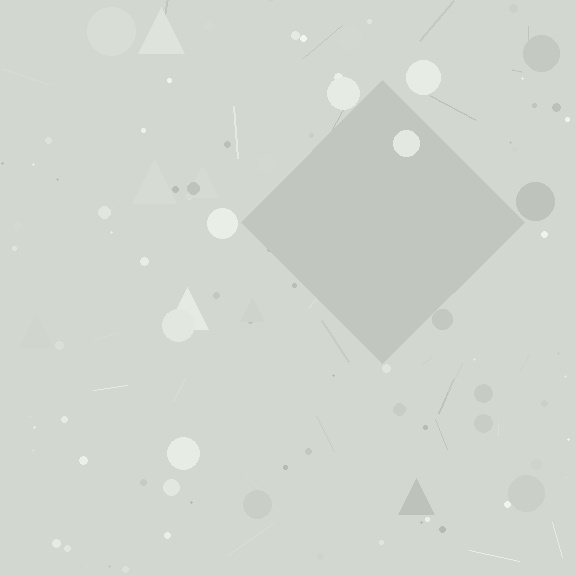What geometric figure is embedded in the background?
A diamond is embedded in the background.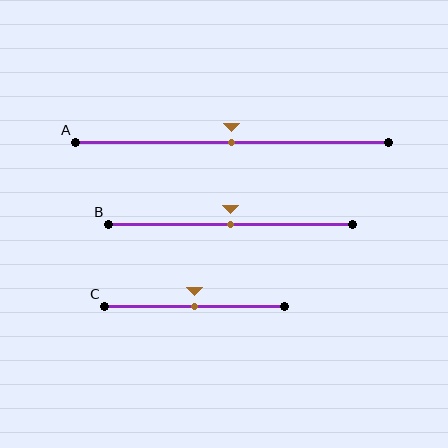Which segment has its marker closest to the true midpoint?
Segment A has its marker closest to the true midpoint.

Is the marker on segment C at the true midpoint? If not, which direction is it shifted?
Yes, the marker on segment C is at the true midpoint.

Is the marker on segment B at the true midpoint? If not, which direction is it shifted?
Yes, the marker on segment B is at the true midpoint.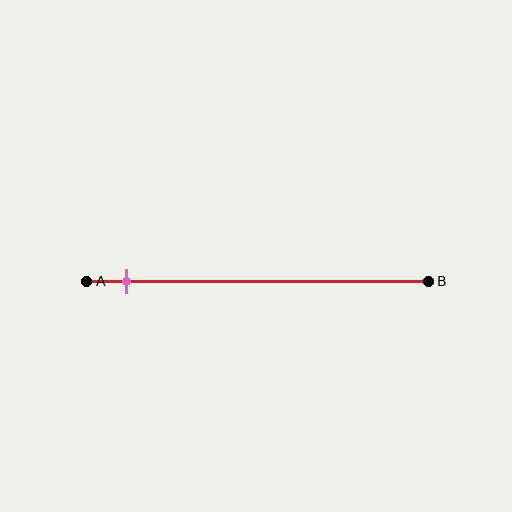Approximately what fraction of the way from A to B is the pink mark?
The pink mark is approximately 10% of the way from A to B.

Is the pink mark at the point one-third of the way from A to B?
No, the mark is at about 10% from A, not at the 33% one-third point.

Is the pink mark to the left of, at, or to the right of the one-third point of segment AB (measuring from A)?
The pink mark is to the left of the one-third point of segment AB.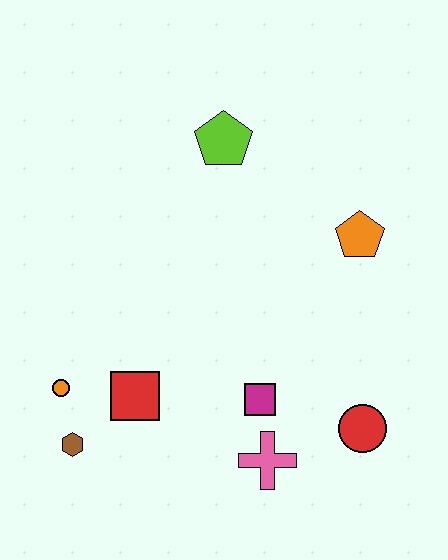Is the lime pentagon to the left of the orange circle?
No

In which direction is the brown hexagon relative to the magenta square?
The brown hexagon is to the left of the magenta square.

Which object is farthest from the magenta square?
The lime pentagon is farthest from the magenta square.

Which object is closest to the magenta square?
The pink cross is closest to the magenta square.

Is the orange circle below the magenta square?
No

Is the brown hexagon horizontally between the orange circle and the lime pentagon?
Yes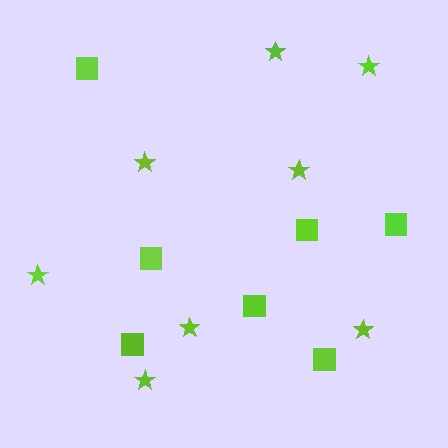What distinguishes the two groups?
There are 2 groups: one group of squares (7) and one group of stars (8).